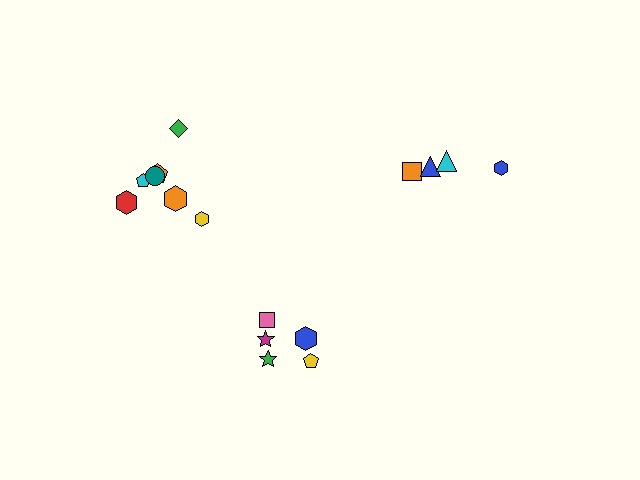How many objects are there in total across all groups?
There are 16 objects.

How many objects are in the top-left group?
There are 7 objects.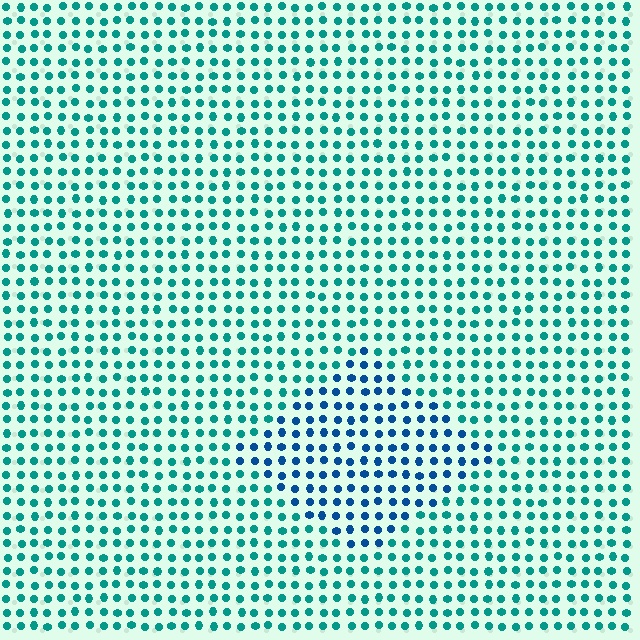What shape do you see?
I see a diamond.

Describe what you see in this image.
The image is filled with small teal elements in a uniform arrangement. A diamond-shaped region is visible where the elements are tinted to a slightly different hue, forming a subtle color boundary.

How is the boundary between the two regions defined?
The boundary is defined purely by a slight shift in hue (about 38 degrees). Spacing, size, and orientation are identical on both sides.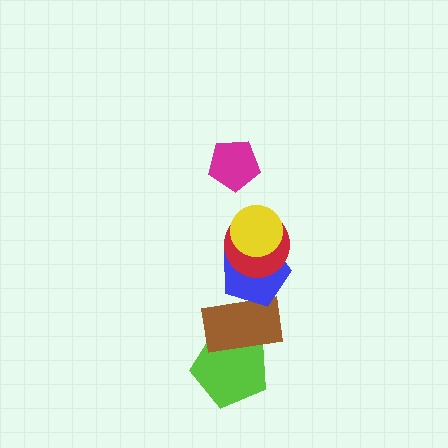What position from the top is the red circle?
The red circle is 3rd from the top.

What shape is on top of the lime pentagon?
The brown rectangle is on top of the lime pentagon.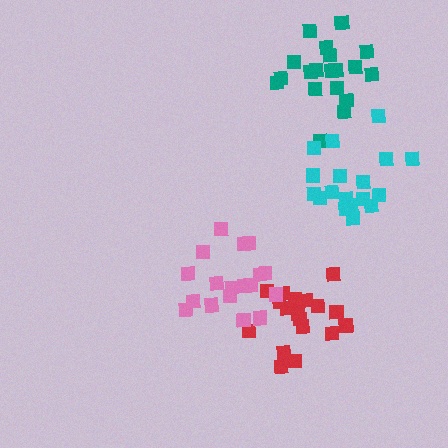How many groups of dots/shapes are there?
There are 4 groups.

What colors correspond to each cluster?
The clusters are colored: teal, red, cyan, pink.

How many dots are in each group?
Group 1: 19 dots, Group 2: 18 dots, Group 3: 18 dots, Group 4: 18 dots (73 total).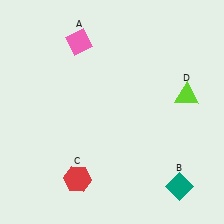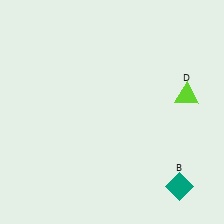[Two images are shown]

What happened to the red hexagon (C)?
The red hexagon (C) was removed in Image 2. It was in the bottom-left area of Image 1.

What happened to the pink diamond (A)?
The pink diamond (A) was removed in Image 2. It was in the top-left area of Image 1.